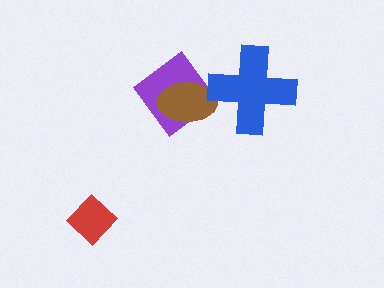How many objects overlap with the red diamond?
0 objects overlap with the red diamond.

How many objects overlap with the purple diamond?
2 objects overlap with the purple diamond.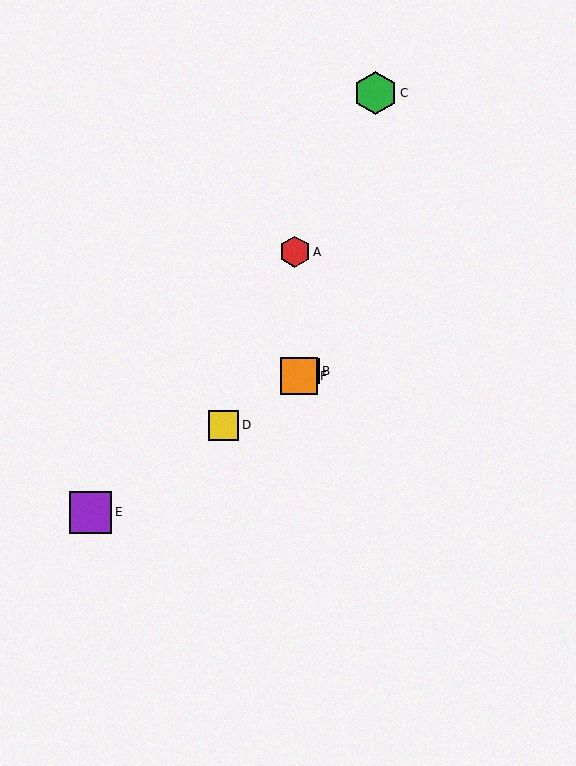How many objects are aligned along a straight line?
4 objects (B, D, E, F) are aligned along a straight line.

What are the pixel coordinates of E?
Object E is at (91, 512).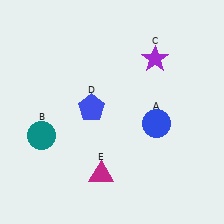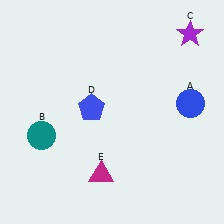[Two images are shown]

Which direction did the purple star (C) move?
The purple star (C) moved right.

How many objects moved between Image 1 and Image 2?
2 objects moved between the two images.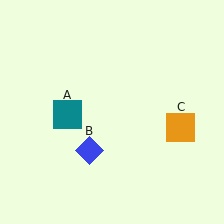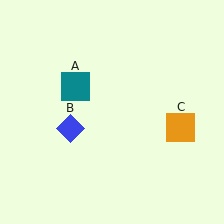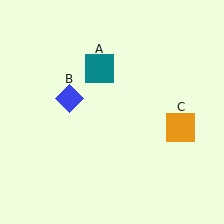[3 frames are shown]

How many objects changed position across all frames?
2 objects changed position: teal square (object A), blue diamond (object B).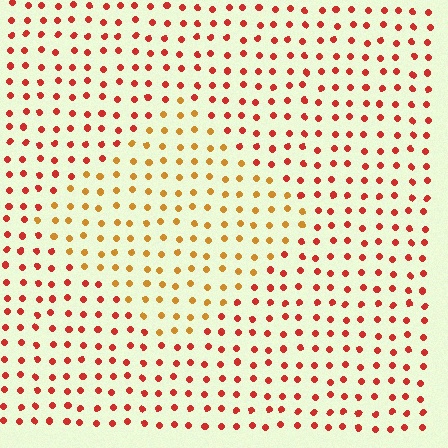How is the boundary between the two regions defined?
The boundary is defined purely by a slight shift in hue (about 35 degrees). Spacing, size, and orientation are identical on both sides.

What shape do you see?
I see a diamond.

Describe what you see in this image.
The image is filled with small red elements in a uniform arrangement. A diamond-shaped region is visible where the elements are tinted to a slightly different hue, forming a subtle color boundary.